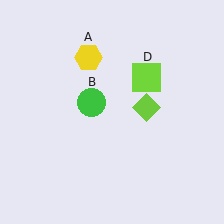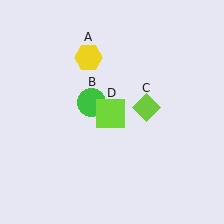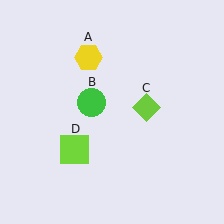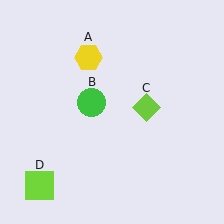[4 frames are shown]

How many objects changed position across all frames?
1 object changed position: lime square (object D).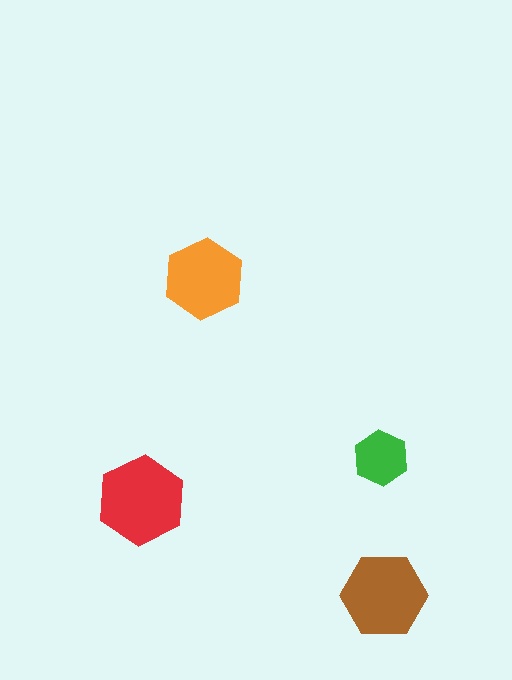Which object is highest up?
The orange hexagon is topmost.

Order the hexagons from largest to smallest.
the red one, the brown one, the orange one, the green one.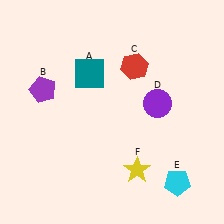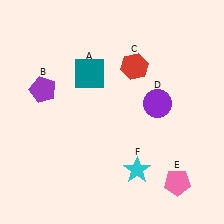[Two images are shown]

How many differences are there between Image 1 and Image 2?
There are 2 differences between the two images.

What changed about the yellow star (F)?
In Image 1, F is yellow. In Image 2, it changed to cyan.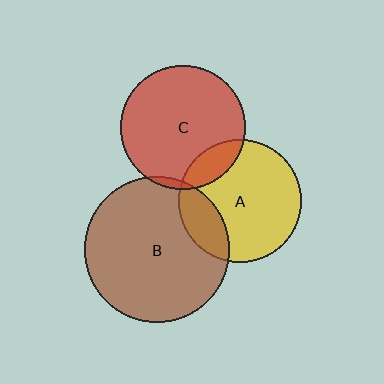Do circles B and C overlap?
Yes.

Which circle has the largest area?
Circle B (brown).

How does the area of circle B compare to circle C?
Approximately 1.4 times.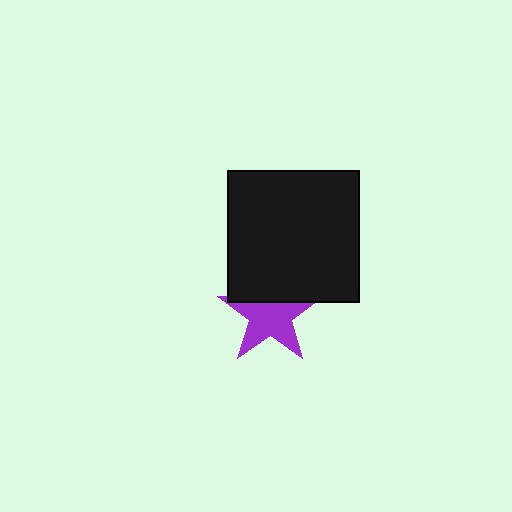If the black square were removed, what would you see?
You would see the complete purple star.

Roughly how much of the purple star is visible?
Most of it is visible (roughly 66%).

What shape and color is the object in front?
The object in front is a black square.